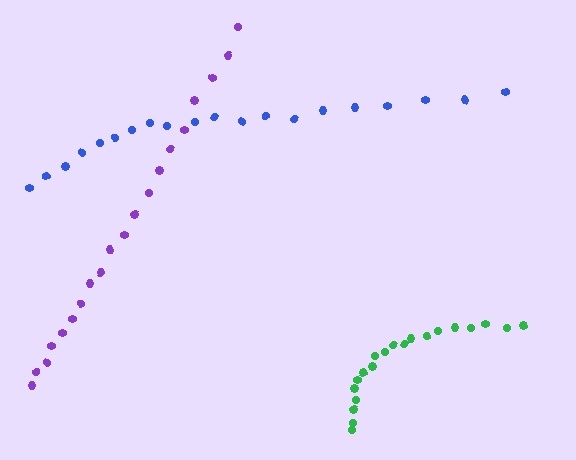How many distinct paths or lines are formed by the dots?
There are 3 distinct paths.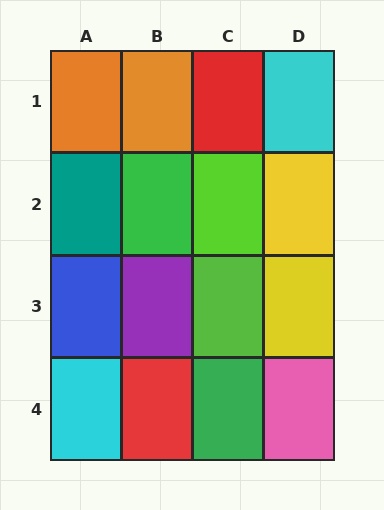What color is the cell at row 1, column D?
Cyan.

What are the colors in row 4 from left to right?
Cyan, red, green, pink.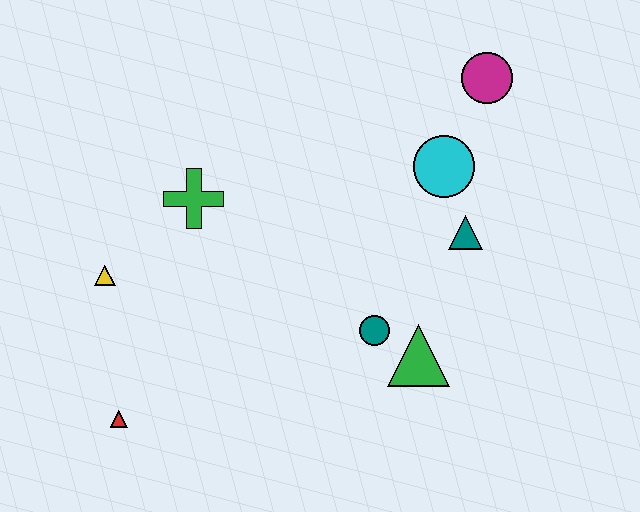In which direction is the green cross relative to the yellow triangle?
The green cross is to the right of the yellow triangle.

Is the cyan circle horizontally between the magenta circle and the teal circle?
Yes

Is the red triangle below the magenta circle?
Yes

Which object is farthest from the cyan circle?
The red triangle is farthest from the cyan circle.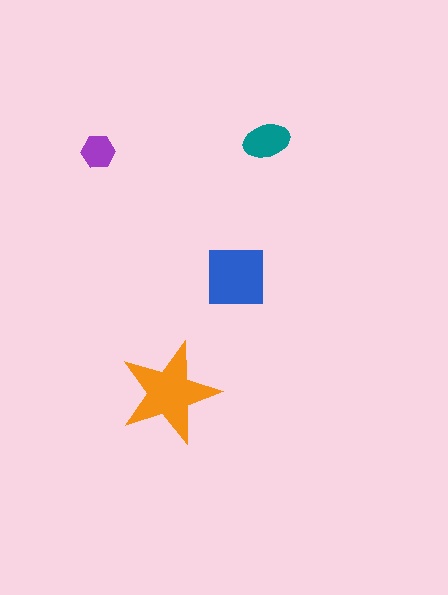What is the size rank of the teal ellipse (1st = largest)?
3rd.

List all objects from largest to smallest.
The orange star, the blue square, the teal ellipse, the purple hexagon.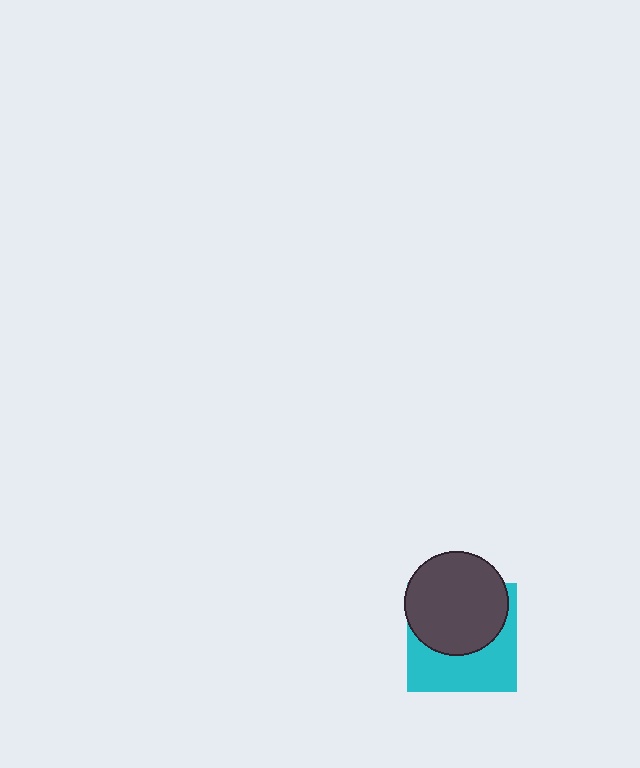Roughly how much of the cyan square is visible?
About half of it is visible (roughly 47%).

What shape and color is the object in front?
The object in front is a dark gray circle.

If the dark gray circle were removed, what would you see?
You would see the complete cyan square.